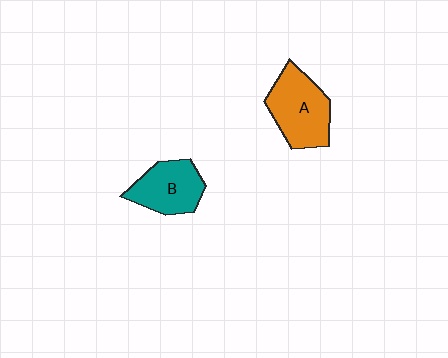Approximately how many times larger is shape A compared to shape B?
Approximately 1.2 times.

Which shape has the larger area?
Shape A (orange).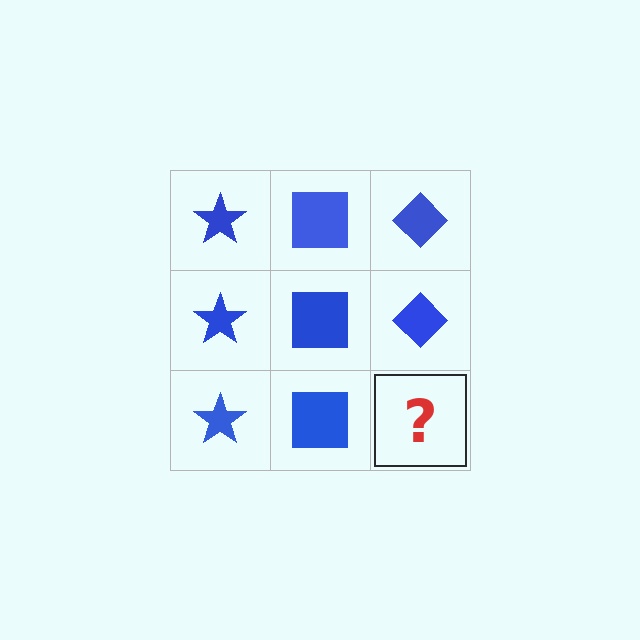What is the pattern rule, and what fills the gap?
The rule is that each column has a consistent shape. The gap should be filled with a blue diamond.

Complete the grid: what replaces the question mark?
The question mark should be replaced with a blue diamond.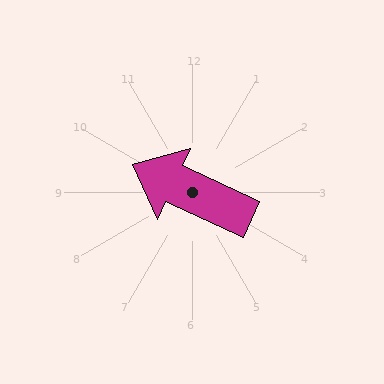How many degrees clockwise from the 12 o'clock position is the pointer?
Approximately 295 degrees.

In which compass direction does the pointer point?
Northwest.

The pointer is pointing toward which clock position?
Roughly 10 o'clock.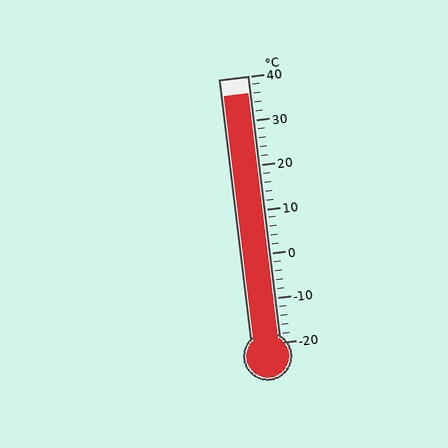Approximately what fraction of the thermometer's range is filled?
The thermometer is filled to approximately 95% of its range.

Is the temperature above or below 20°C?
The temperature is above 20°C.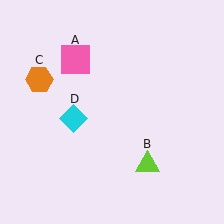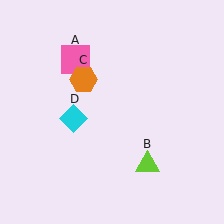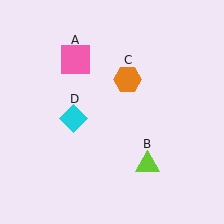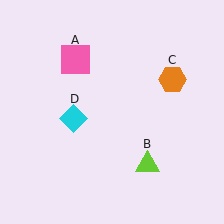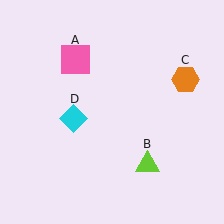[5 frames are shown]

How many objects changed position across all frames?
1 object changed position: orange hexagon (object C).